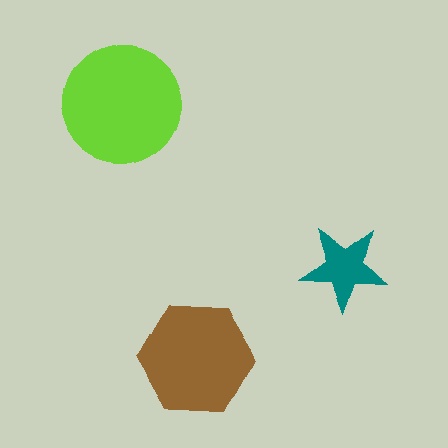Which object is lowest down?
The brown hexagon is bottommost.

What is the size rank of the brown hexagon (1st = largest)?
2nd.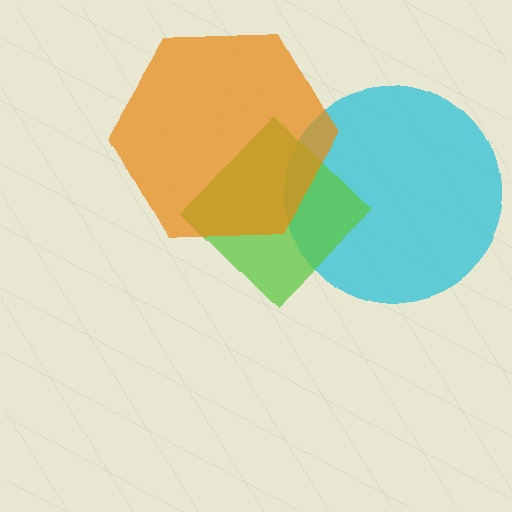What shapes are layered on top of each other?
The layered shapes are: a cyan circle, a lime diamond, an orange hexagon.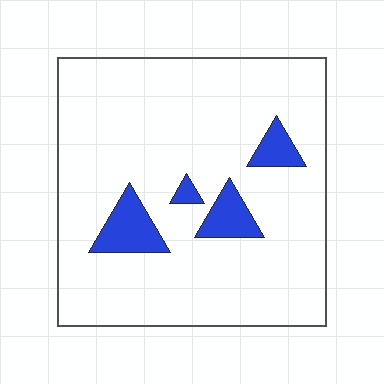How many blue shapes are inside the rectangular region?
4.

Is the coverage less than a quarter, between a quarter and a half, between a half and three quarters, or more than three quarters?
Less than a quarter.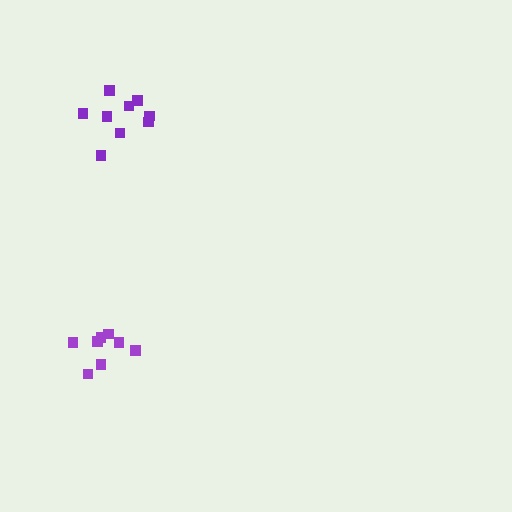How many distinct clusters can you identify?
There are 2 distinct clusters.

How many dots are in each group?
Group 1: 9 dots, Group 2: 8 dots (17 total).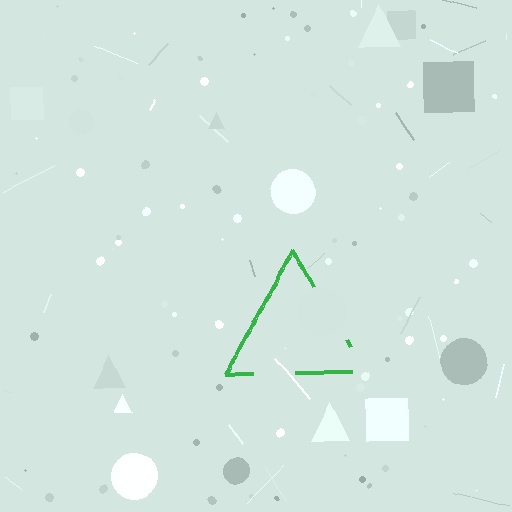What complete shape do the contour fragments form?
The contour fragments form a triangle.